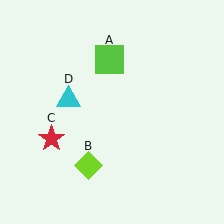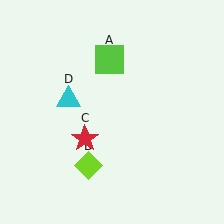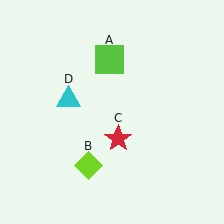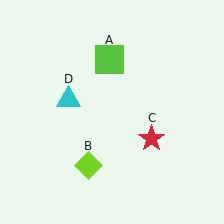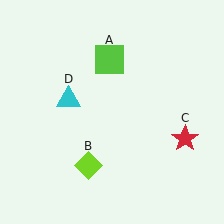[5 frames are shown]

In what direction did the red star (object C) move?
The red star (object C) moved right.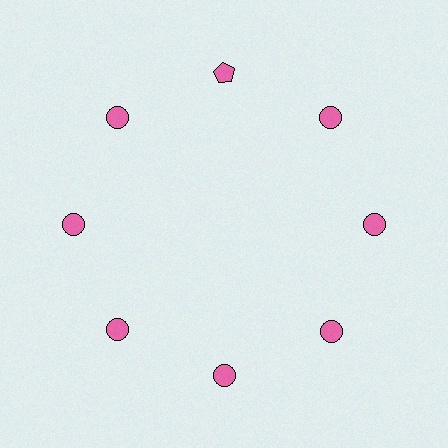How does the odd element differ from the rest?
It has a different shape: pentagon instead of circle.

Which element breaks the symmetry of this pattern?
The pink pentagon at roughly the 12 o'clock position breaks the symmetry. All other shapes are pink circles.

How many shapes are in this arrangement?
There are 8 shapes arranged in a ring pattern.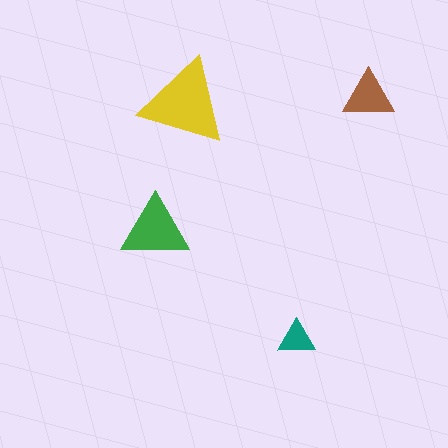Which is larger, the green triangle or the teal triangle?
The green one.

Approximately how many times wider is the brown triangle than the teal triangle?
About 1.5 times wider.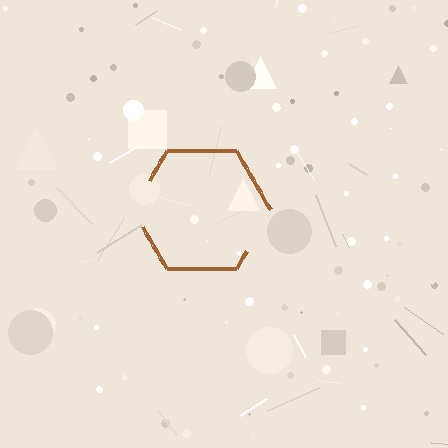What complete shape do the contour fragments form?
The contour fragments form a hexagon.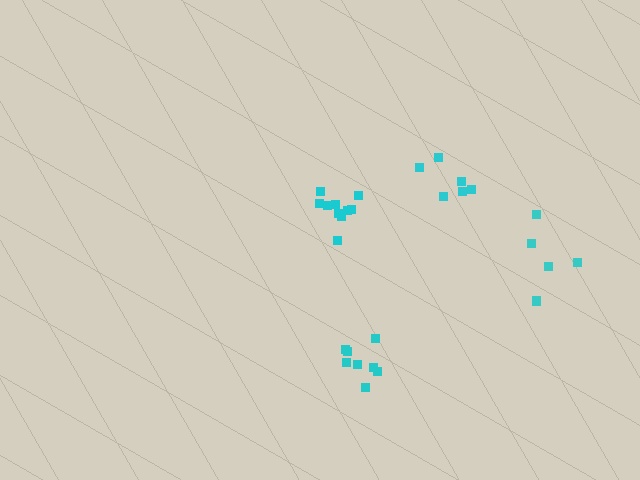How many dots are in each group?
Group 1: 10 dots, Group 2: 5 dots, Group 3: 6 dots, Group 4: 8 dots (29 total).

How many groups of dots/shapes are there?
There are 4 groups.